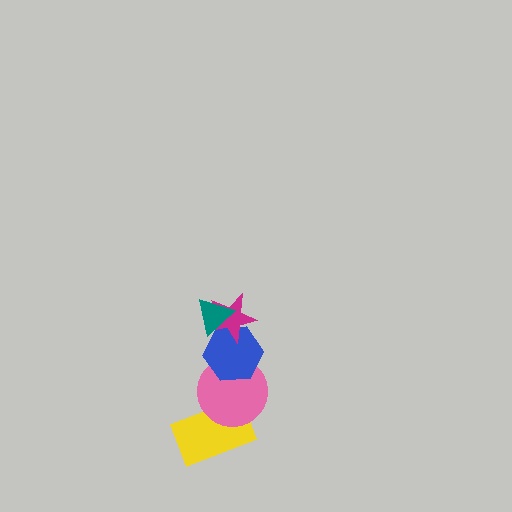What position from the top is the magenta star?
The magenta star is 2nd from the top.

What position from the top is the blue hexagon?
The blue hexagon is 3rd from the top.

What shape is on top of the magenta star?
The teal triangle is on top of the magenta star.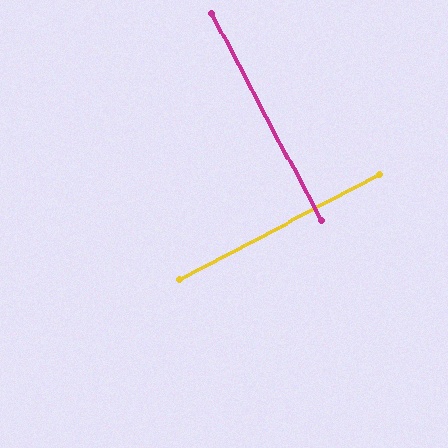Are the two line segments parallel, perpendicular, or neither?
Perpendicular — they meet at approximately 90°.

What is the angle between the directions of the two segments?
Approximately 90 degrees.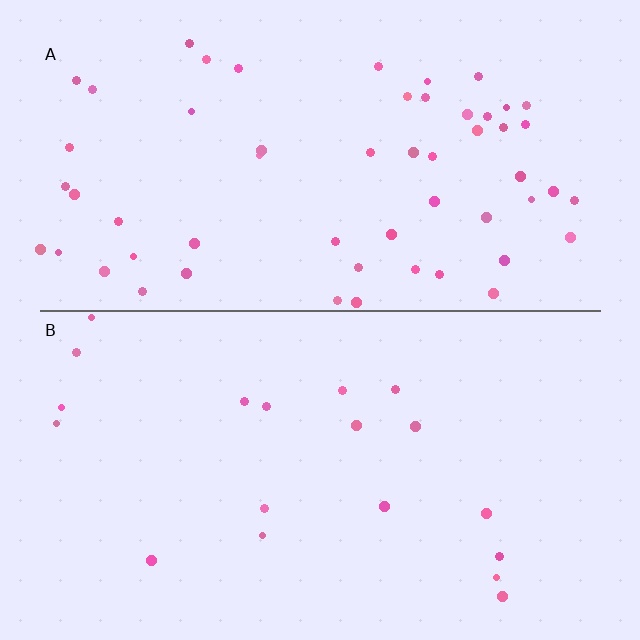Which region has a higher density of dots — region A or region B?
A (the top).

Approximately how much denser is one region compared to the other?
Approximately 3.0× — region A over region B.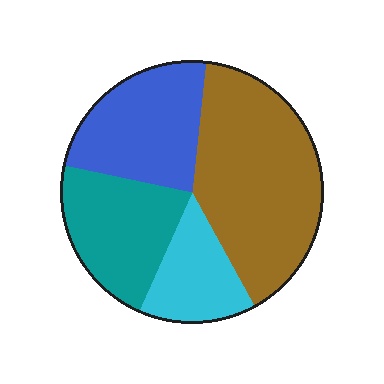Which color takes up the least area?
Cyan, at roughly 15%.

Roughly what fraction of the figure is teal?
Teal takes up about one fifth (1/5) of the figure.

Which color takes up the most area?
Brown, at roughly 40%.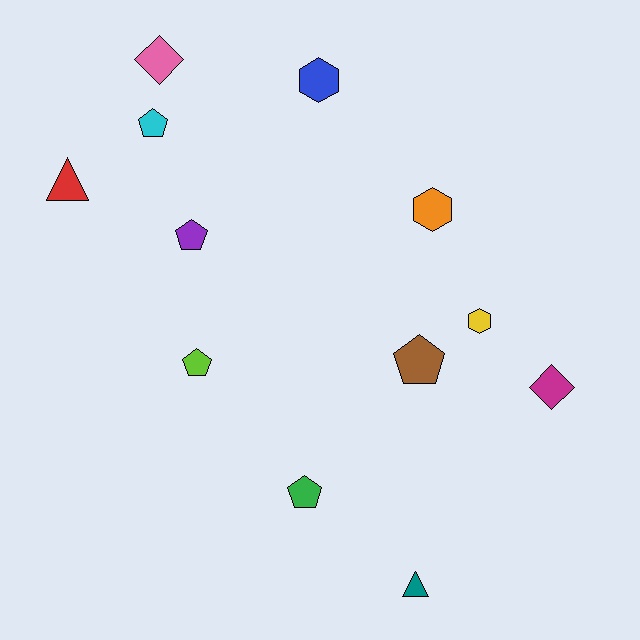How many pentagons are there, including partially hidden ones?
There are 5 pentagons.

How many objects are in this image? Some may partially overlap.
There are 12 objects.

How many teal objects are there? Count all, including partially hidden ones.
There is 1 teal object.